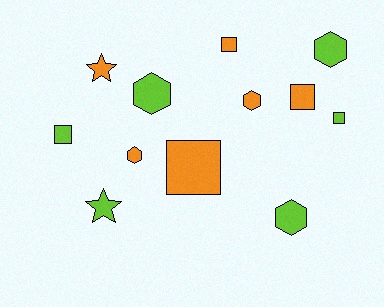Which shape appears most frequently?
Square, with 5 objects.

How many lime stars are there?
There is 1 lime star.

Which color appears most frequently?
Lime, with 6 objects.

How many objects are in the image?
There are 12 objects.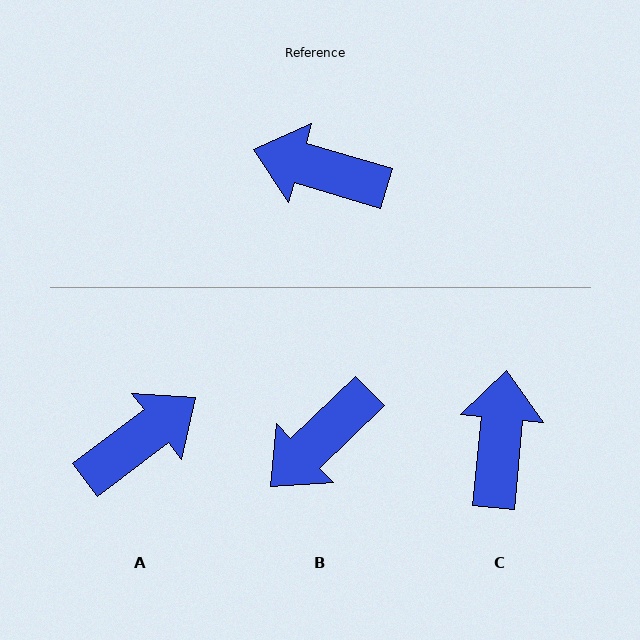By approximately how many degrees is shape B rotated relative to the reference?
Approximately 60 degrees counter-clockwise.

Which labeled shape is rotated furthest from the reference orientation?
A, about 127 degrees away.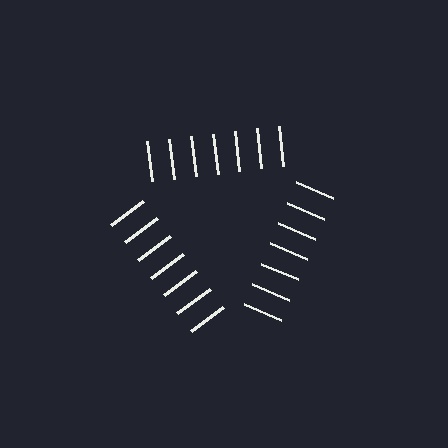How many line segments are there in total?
21 — 7 along each of the 3 edges.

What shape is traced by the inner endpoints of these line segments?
An illusory triangle — the line segments terminate on its edges but no continuous stroke is drawn.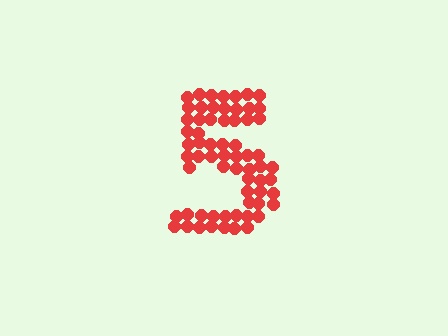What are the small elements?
The small elements are circles.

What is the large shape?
The large shape is the digit 5.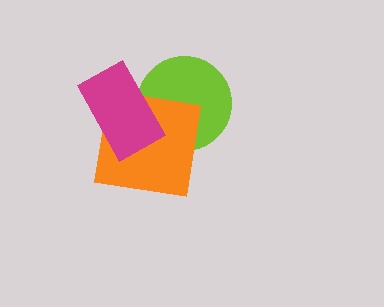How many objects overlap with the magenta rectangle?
2 objects overlap with the magenta rectangle.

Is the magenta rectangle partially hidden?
No, no other shape covers it.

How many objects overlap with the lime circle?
2 objects overlap with the lime circle.